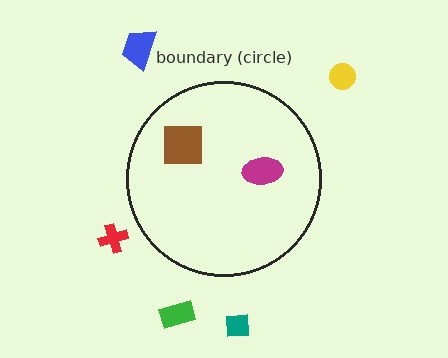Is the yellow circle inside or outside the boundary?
Outside.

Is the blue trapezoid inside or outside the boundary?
Outside.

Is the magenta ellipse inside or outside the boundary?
Inside.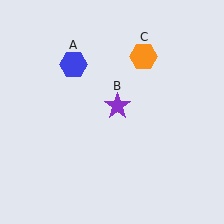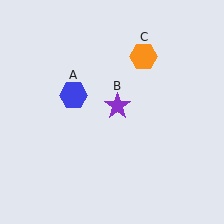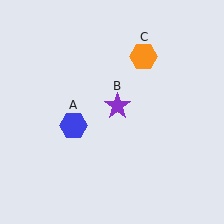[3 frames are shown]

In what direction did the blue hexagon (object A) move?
The blue hexagon (object A) moved down.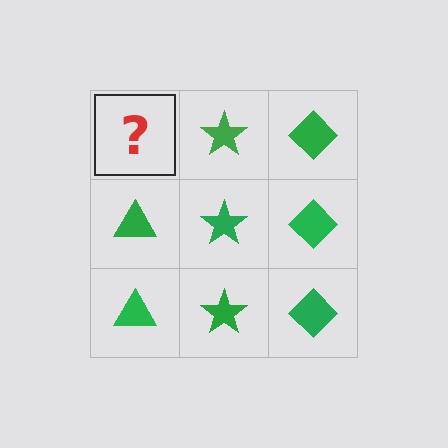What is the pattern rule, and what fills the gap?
The rule is that each column has a consistent shape. The gap should be filled with a green triangle.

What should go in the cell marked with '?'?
The missing cell should contain a green triangle.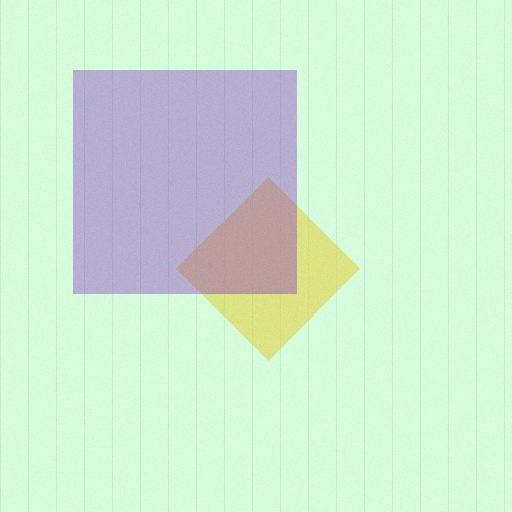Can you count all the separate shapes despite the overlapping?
Yes, there are 2 separate shapes.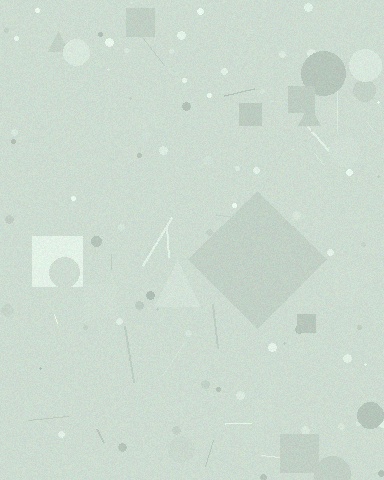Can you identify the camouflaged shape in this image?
The camouflaged shape is a diamond.